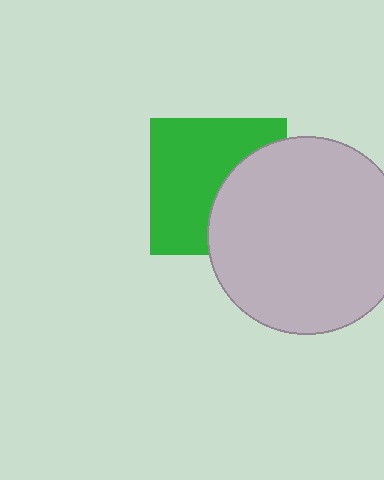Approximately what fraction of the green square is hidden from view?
Roughly 39% of the green square is hidden behind the light gray circle.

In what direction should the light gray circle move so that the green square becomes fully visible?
The light gray circle should move right. That is the shortest direction to clear the overlap and leave the green square fully visible.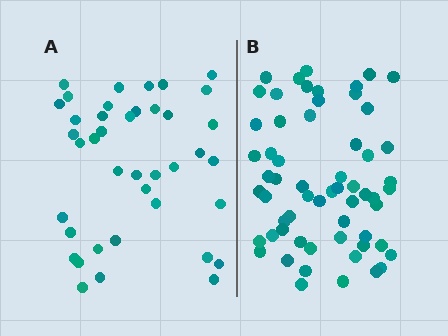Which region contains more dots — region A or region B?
Region B (the right region) has more dots.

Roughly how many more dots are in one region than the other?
Region B has approximately 20 more dots than region A.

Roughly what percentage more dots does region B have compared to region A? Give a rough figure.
About 50% more.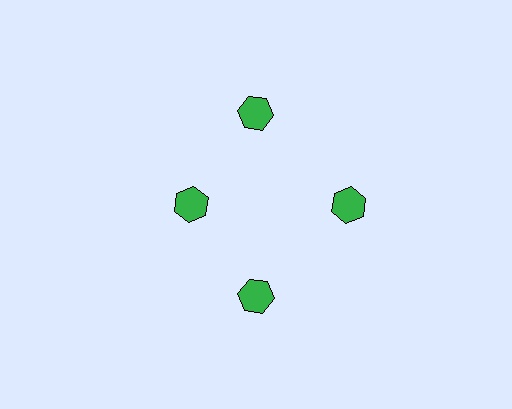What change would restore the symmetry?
The symmetry would be restored by moving it outward, back onto the ring so that all 4 hexagons sit at equal angles and equal distance from the center.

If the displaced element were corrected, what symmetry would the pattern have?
It would have 4-fold rotational symmetry — the pattern would map onto itself every 90 degrees.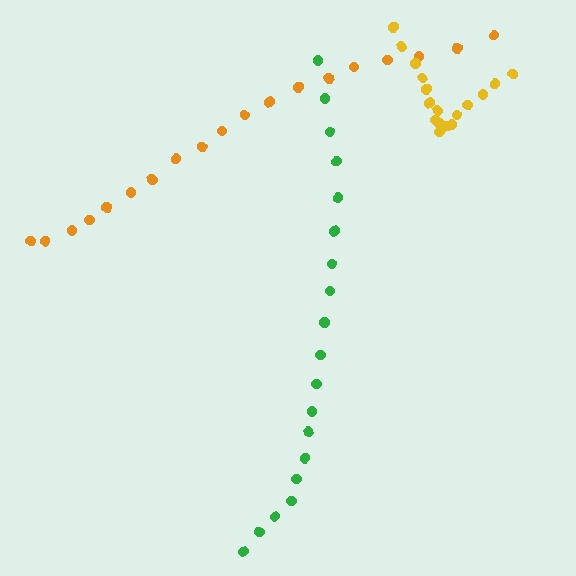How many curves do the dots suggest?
There are 3 distinct paths.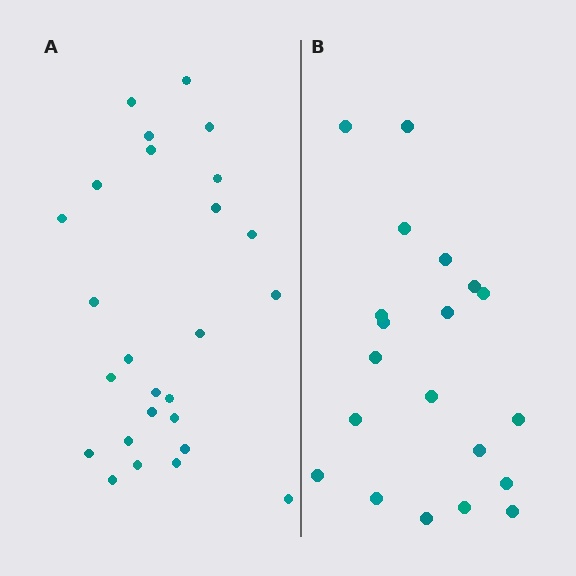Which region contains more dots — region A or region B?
Region A (the left region) has more dots.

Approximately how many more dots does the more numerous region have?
Region A has about 6 more dots than region B.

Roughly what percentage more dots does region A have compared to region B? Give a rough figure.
About 30% more.